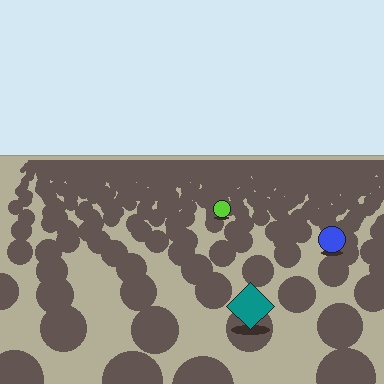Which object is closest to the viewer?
The teal diamond is closest. The texture marks near it are larger and more spread out.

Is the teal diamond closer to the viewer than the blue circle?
Yes. The teal diamond is closer — you can tell from the texture gradient: the ground texture is coarser near it.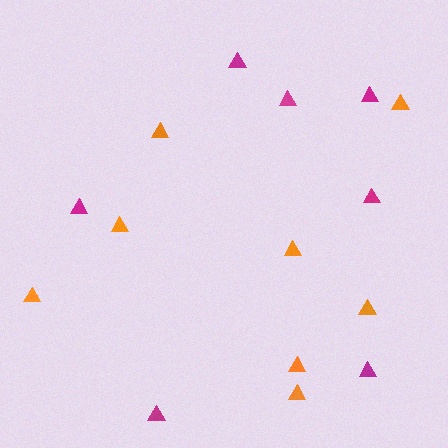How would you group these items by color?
There are 2 groups: one group of magenta triangles (7) and one group of orange triangles (8).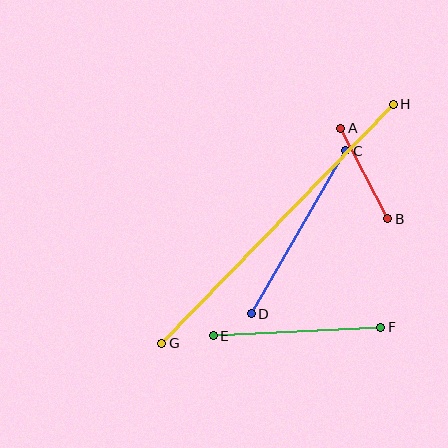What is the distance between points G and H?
The distance is approximately 333 pixels.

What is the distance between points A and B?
The distance is approximately 102 pixels.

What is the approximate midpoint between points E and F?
The midpoint is at approximately (297, 332) pixels.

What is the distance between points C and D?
The distance is approximately 189 pixels.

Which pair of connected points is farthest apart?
Points G and H are farthest apart.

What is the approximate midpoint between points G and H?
The midpoint is at approximately (278, 224) pixels.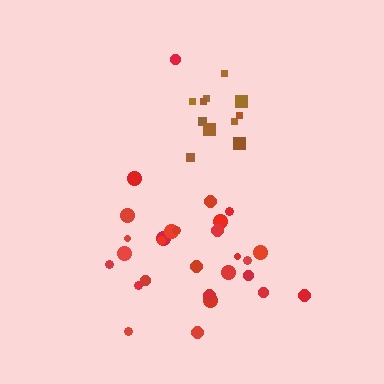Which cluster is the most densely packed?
Brown.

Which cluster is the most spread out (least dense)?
Red.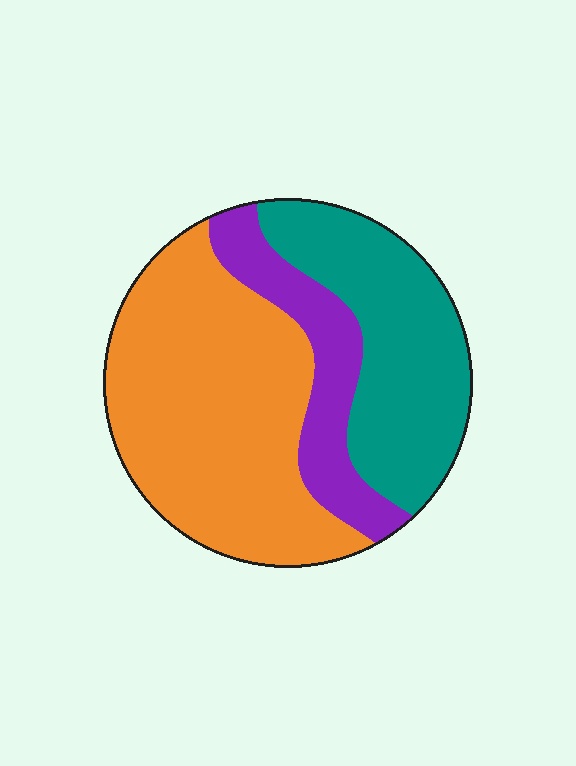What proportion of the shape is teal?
Teal covers around 30% of the shape.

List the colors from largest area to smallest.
From largest to smallest: orange, teal, purple.